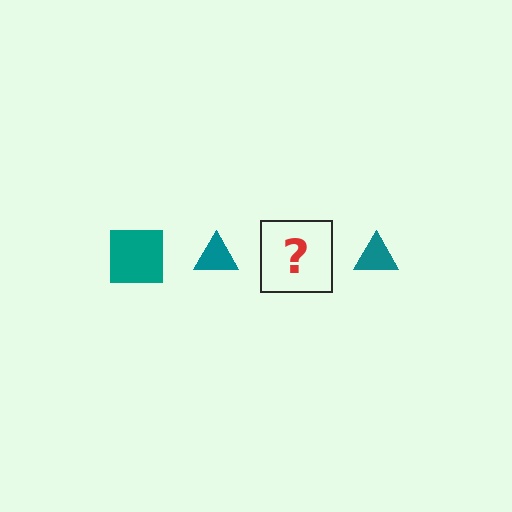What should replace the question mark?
The question mark should be replaced with a teal square.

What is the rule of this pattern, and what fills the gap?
The rule is that the pattern cycles through square, triangle shapes in teal. The gap should be filled with a teal square.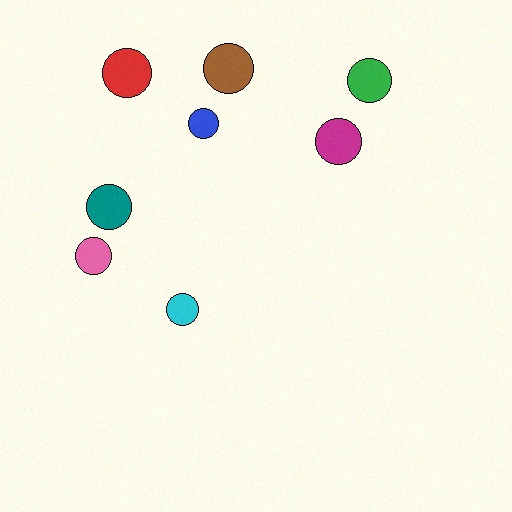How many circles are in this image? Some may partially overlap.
There are 8 circles.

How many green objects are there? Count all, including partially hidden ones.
There is 1 green object.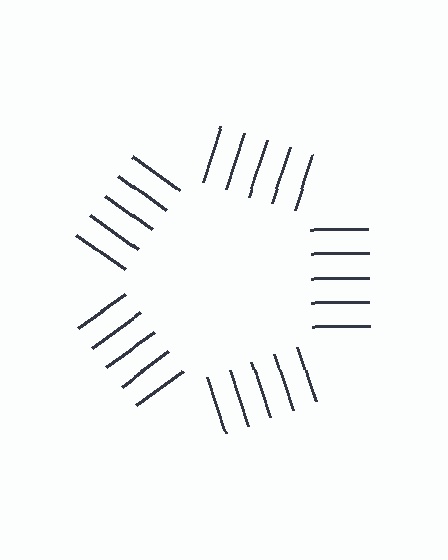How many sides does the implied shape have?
5 sides — the line-ends trace a pentagon.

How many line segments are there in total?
25 — 5 along each of the 5 edges.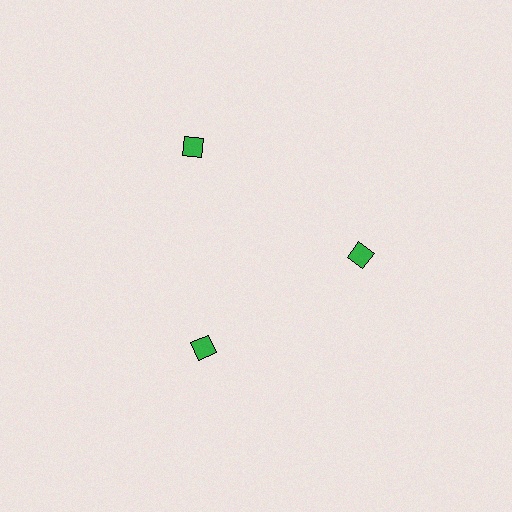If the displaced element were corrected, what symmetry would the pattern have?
It would have 3-fold rotational symmetry — the pattern would map onto itself every 120 degrees.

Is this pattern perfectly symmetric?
No. The 3 green diamonds are arranged in a ring, but one element near the 11 o'clock position is pushed outward from the center, breaking the 3-fold rotational symmetry.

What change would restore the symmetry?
The symmetry would be restored by moving it inward, back onto the ring so that all 3 diamonds sit at equal angles and equal distance from the center.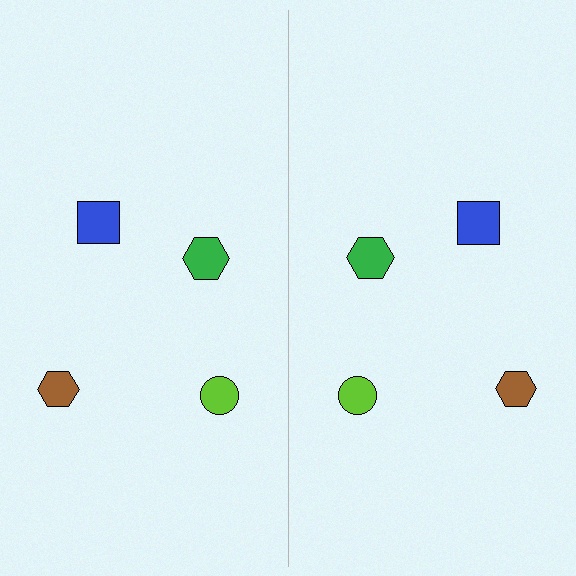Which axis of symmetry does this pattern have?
The pattern has a vertical axis of symmetry running through the center of the image.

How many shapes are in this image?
There are 8 shapes in this image.